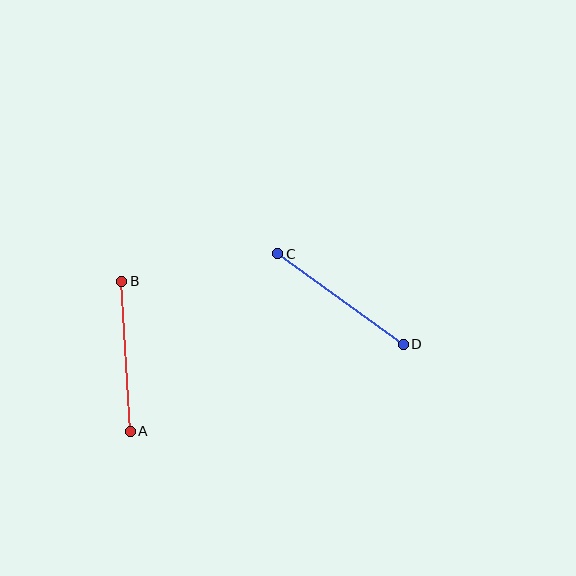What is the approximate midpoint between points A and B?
The midpoint is at approximately (126, 356) pixels.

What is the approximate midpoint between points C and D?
The midpoint is at approximately (340, 299) pixels.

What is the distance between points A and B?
The distance is approximately 150 pixels.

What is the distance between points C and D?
The distance is approximately 155 pixels.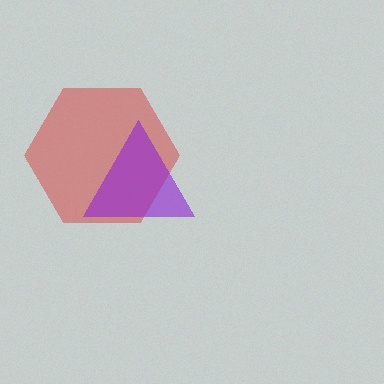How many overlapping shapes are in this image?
There are 2 overlapping shapes in the image.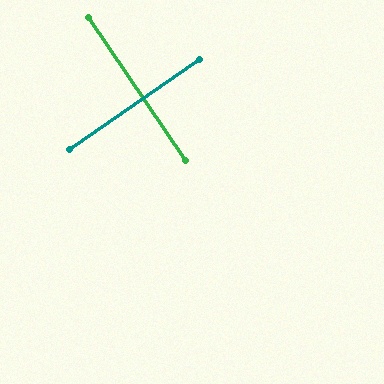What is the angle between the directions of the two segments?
Approximately 89 degrees.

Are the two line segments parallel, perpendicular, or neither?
Perpendicular — they meet at approximately 89°.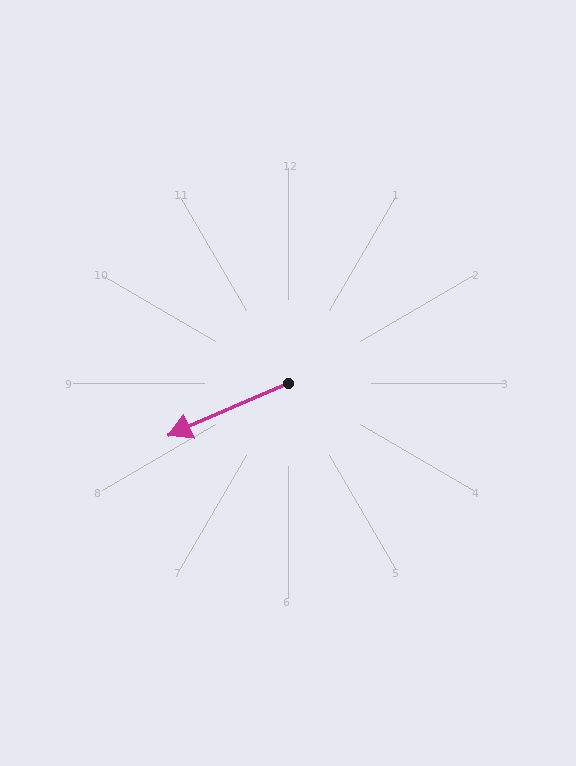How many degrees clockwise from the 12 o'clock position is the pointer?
Approximately 246 degrees.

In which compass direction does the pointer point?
Southwest.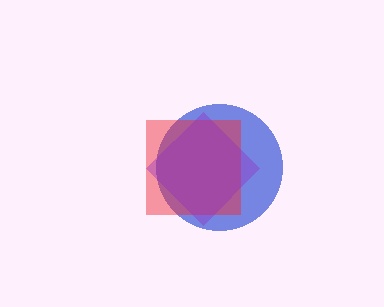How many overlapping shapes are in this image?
There are 3 overlapping shapes in the image.